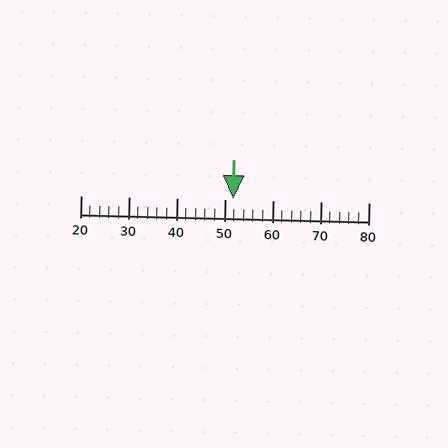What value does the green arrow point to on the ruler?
The green arrow points to approximately 52.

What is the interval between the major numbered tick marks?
The major tick marks are spaced 10 units apart.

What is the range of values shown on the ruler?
The ruler shows values from 20 to 80.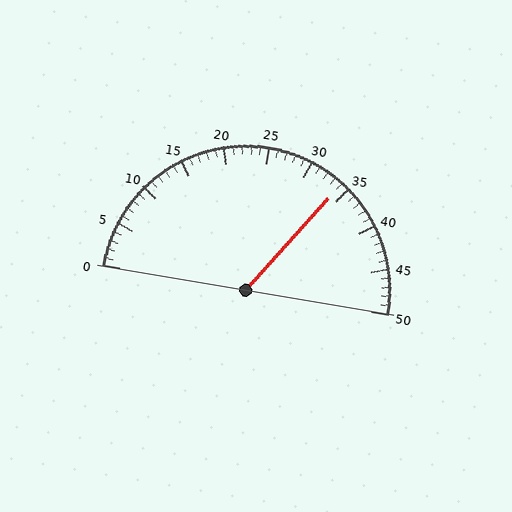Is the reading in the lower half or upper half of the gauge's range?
The reading is in the upper half of the range (0 to 50).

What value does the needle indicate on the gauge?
The needle indicates approximately 34.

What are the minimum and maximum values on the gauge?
The gauge ranges from 0 to 50.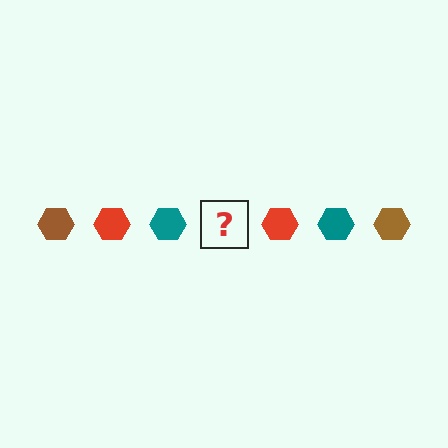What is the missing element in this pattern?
The missing element is a brown hexagon.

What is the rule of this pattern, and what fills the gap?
The rule is that the pattern cycles through brown, red, teal hexagons. The gap should be filled with a brown hexagon.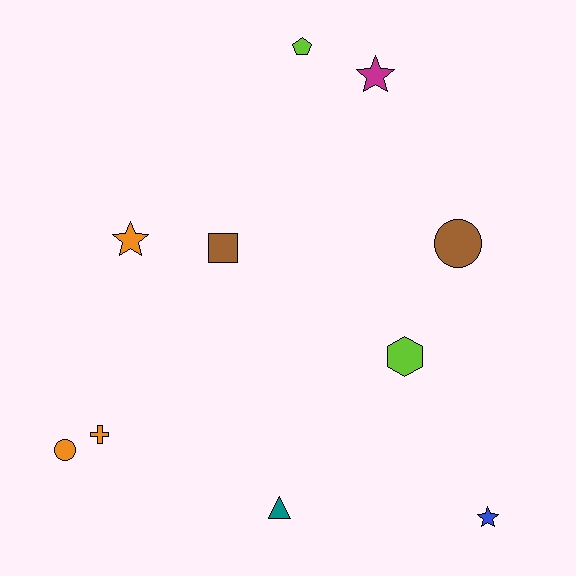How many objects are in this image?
There are 10 objects.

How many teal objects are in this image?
There is 1 teal object.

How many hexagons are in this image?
There is 1 hexagon.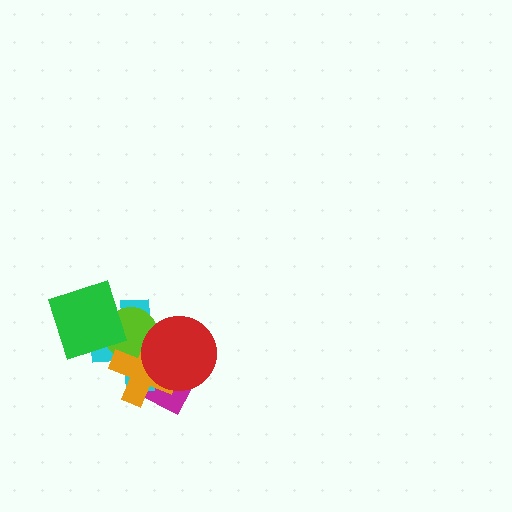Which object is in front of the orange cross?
The red circle is in front of the orange cross.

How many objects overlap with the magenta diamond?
3 objects overlap with the magenta diamond.